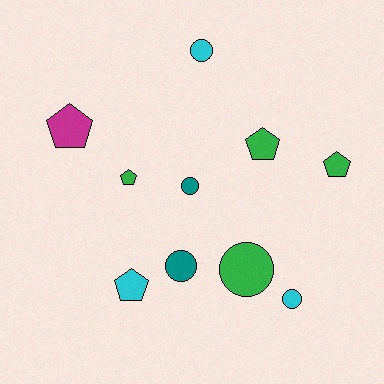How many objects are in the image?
There are 10 objects.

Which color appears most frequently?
Green, with 4 objects.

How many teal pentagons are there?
There are no teal pentagons.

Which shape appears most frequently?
Pentagon, with 5 objects.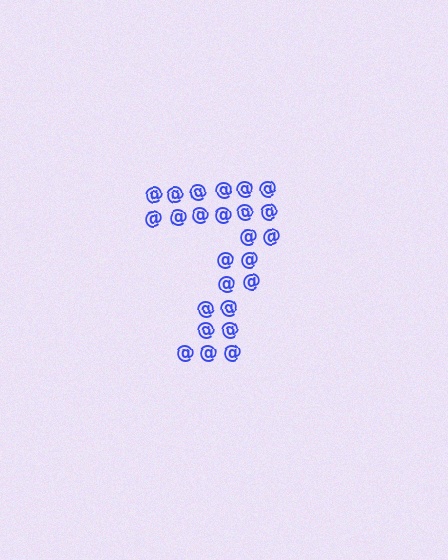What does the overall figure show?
The overall figure shows the digit 7.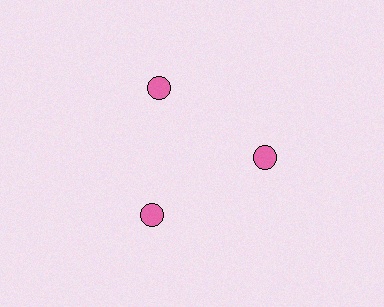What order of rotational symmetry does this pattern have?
This pattern has 3-fold rotational symmetry.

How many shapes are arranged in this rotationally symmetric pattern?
There are 3 shapes, arranged in 3 groups of 1.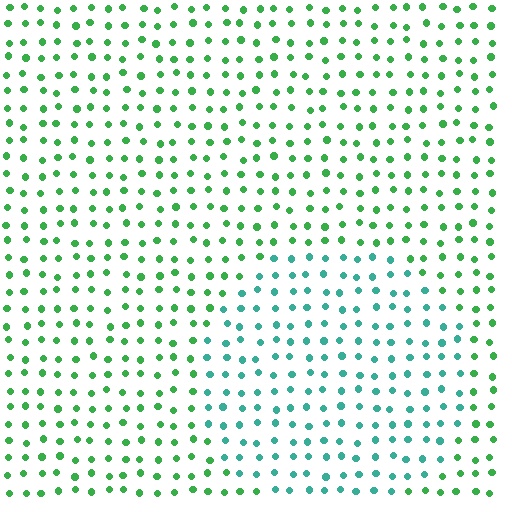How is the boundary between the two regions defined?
The boundary is defined purely by a slight shift in hue (about 40 degrees). Spacing, size, and orientation are identical on both sides.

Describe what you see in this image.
The image is filled with small green elements in a uniform arrangement. A circle-shaped region is visible where the elements are tinted to a slightly different hue, forming a subtle color boundary.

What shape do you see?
I see a circle.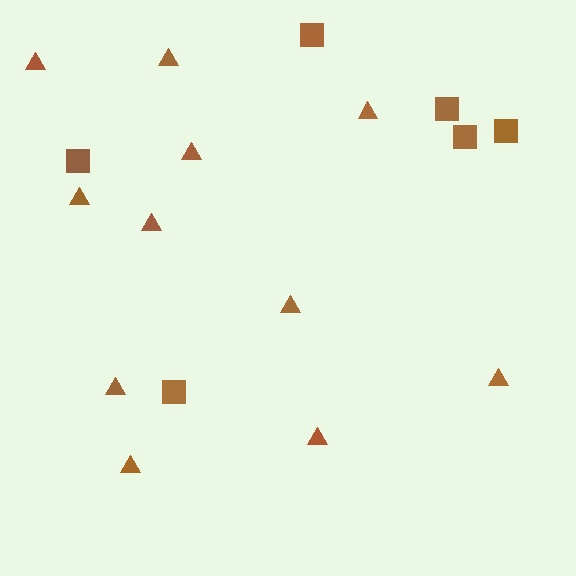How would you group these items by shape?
There are 2 groups: one group of squares (6) and one group of triangles (11).